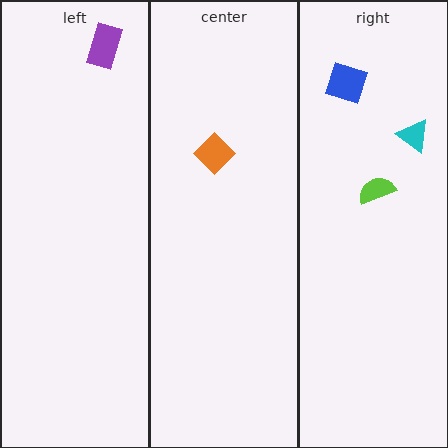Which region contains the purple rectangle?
The left region.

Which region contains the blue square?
The right region.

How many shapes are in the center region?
1.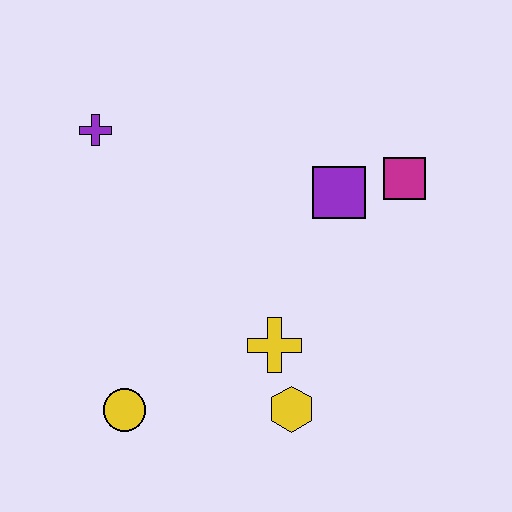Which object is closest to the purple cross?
The purple square is closest to the purple cross.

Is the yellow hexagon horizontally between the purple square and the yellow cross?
Yes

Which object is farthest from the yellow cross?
The purple cross is farthest from the yellow cross.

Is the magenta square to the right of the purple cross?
Yes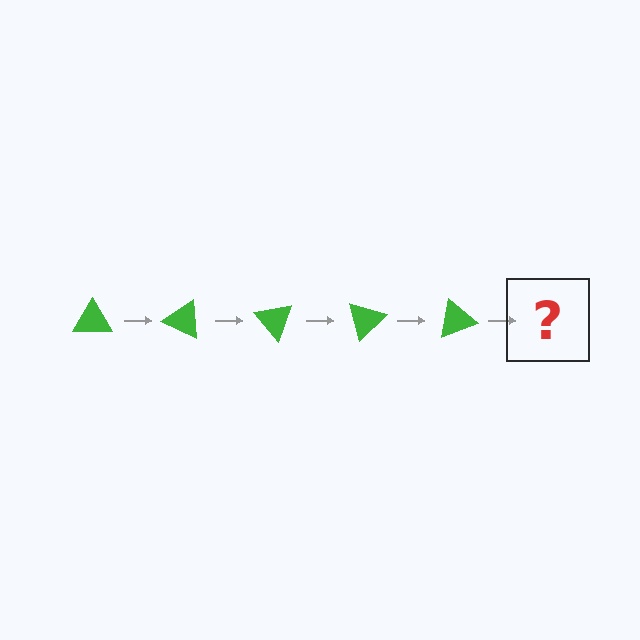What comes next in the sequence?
The next element should be a green triangle rotated 125 degrees.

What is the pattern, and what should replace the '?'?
The pattern is that the triangle rotates 25 degrees each step. The '?' should be a green triangle rotated 125 degrees.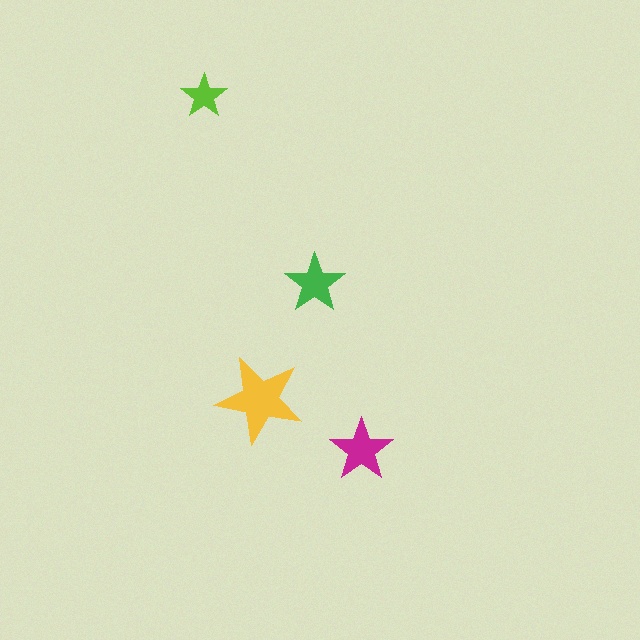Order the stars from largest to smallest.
the yellow one, the magenta one, the green one, the lime one.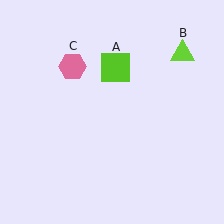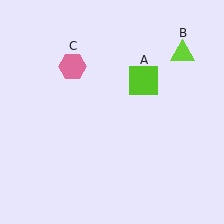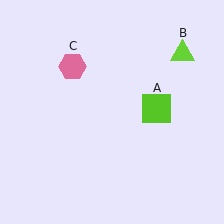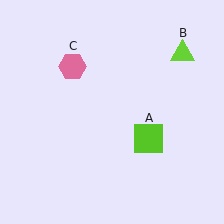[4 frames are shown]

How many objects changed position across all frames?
1 object changed position: lime square (object A).